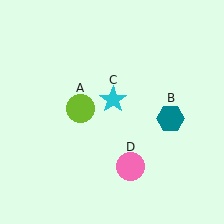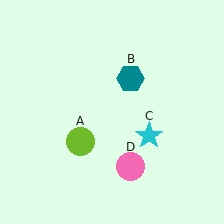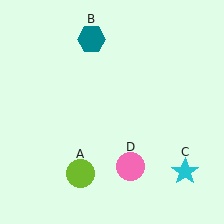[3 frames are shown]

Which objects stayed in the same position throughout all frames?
Pink circle (object D) remained stationary.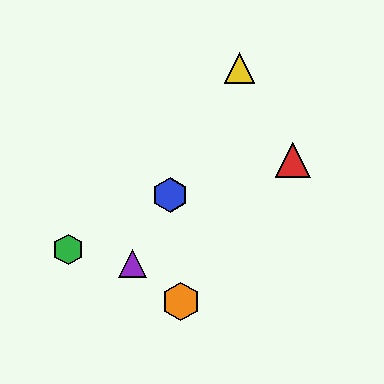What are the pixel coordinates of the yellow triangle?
The yellow triangle is at (240, 68).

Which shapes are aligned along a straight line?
The blue hexagon, the yellow triangle, the purple triangle are aligned along a straight line.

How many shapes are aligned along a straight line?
3 shapes (the blue hexagon, the yellow triangle, the purple triangle) are aligned along a straight line.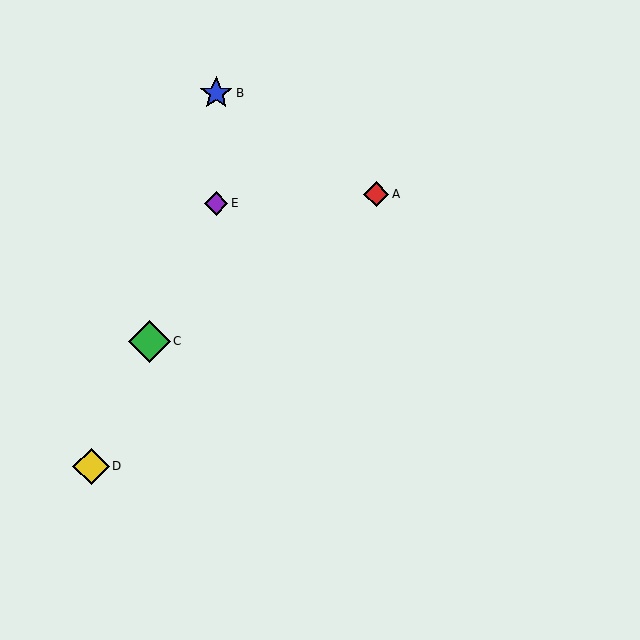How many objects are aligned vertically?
2 objects (B, E) are aligned vertically.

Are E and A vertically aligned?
No, E is at x≈216 and A is at x≈376.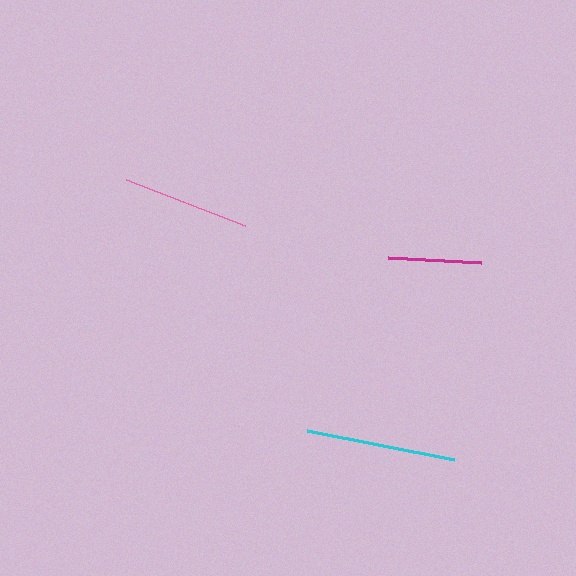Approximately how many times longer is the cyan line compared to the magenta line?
The cyan line is approximately 1.6 times the length of the magenta line.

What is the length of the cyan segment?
The cyan segment is approximately 150 pixels long.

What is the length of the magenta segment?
The magenta segment is approximately 93 pixels long.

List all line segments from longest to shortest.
From longest to shortest: cyan, pink, magenta.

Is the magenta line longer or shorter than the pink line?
The pink line is longer than the magenta line.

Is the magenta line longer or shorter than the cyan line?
The cyan line is longer than the magenta line.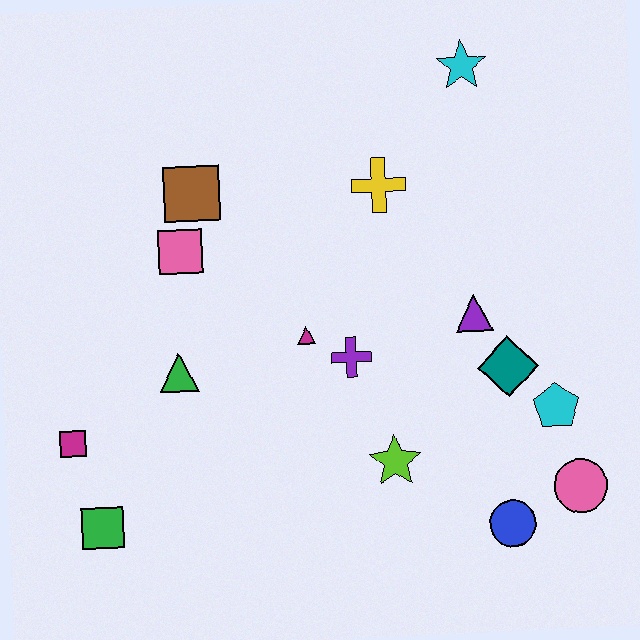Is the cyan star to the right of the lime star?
Yes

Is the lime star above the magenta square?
No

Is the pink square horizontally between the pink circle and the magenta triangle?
No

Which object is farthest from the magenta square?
The cyan star is farthest from the magenta square.